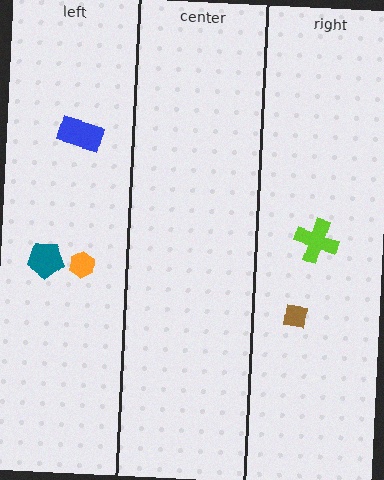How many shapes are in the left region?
3.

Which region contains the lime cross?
The right region.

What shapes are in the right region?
The brown square, the lime cross.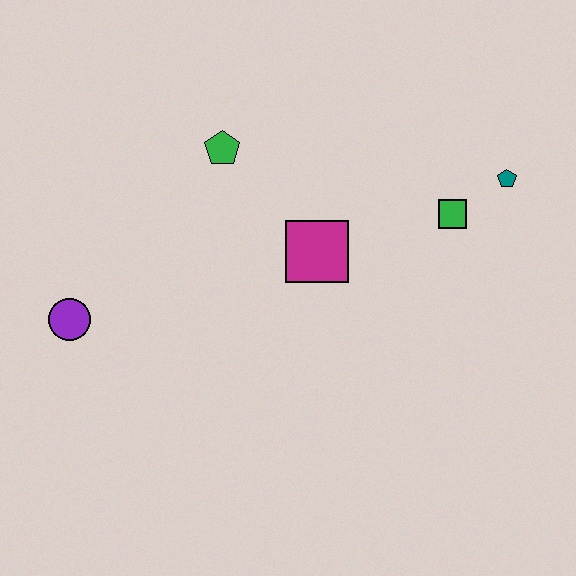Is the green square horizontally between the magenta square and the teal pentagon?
Yes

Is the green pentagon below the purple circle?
No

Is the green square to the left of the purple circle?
No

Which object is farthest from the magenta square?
The purple circle is farthest from the magenta square.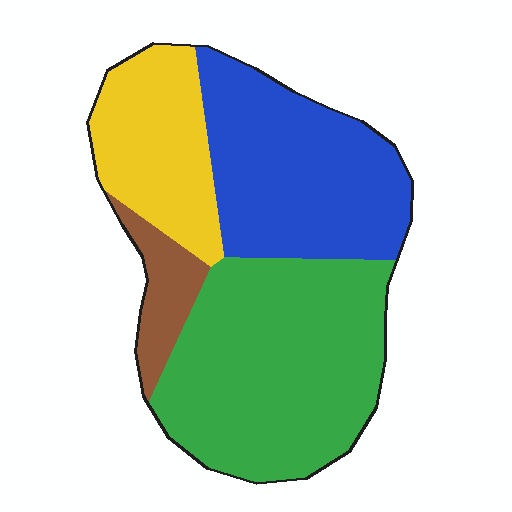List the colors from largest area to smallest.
From largest to smallest: green, blue, yellow, brown.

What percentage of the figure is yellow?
Yellow takes up about one fifth (1/5) of the figure.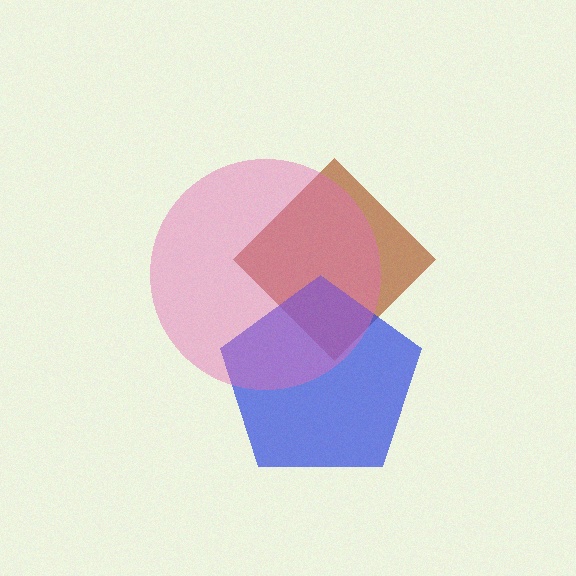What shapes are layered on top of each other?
The layered shapes are: a brown diamond, a blue pentagon, a pink circle.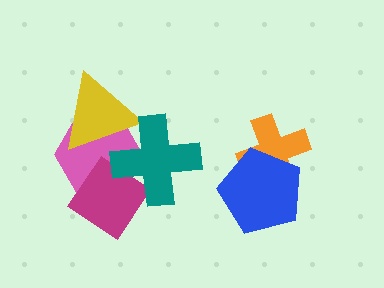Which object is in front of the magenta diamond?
The teal cross is in front of the magenta diamond.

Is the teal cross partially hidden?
No, no other shape covers it.